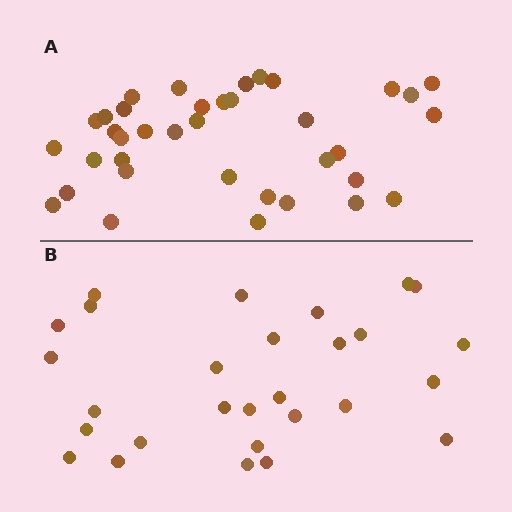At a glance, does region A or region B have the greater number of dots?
Region A (the top region) has more dots.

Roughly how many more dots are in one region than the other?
Region A has roughly 8 or so more dots than region B.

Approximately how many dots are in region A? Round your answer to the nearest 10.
About 40 dots. (The exact count is 37, which rounds to 40.)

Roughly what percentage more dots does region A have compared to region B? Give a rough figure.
About 30% more.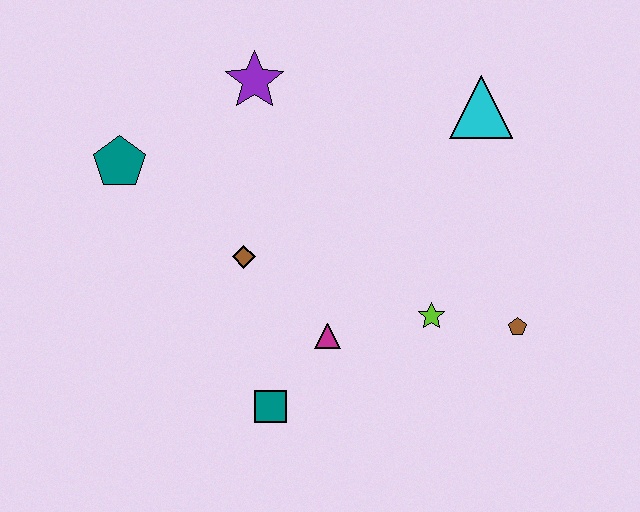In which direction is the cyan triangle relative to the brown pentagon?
The cyan triangle is above the brown pentagon.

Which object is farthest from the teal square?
The cyan triangle is farthest from the teal square.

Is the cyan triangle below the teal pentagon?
No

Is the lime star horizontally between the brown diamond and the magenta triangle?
No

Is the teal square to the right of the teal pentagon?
Yes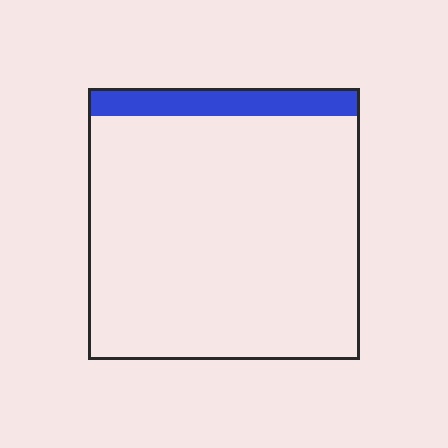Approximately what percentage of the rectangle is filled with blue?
Approximately 10%.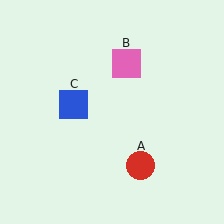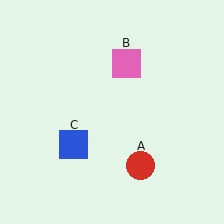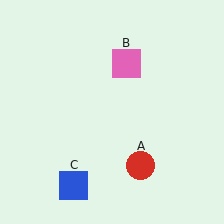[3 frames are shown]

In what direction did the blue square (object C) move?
The blue square (object C) moved down.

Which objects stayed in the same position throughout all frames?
Red circle (object A) and pink square (object B) remained stationary.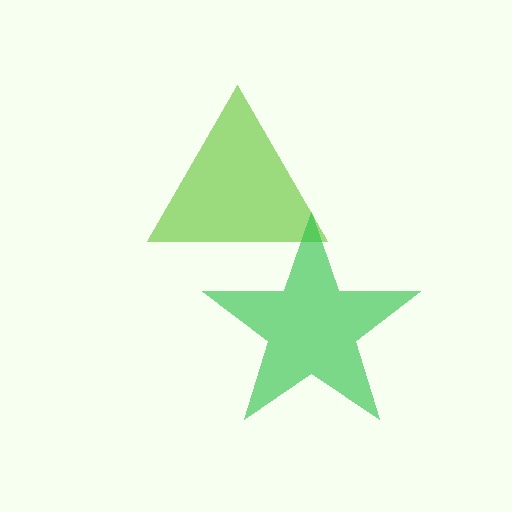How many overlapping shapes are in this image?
There are 2 overlapping shapes in the image.